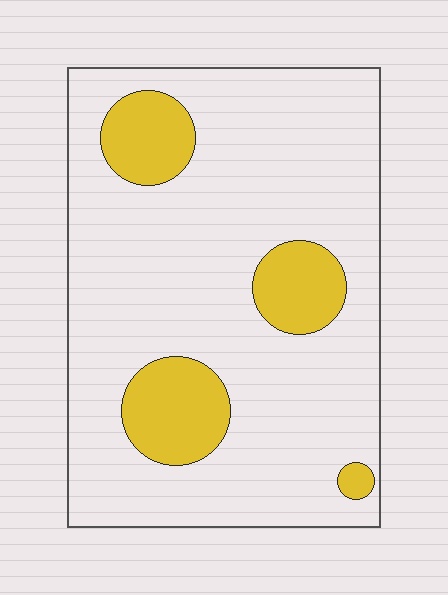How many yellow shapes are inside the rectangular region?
4.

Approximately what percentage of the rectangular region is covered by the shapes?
Approximately 15%.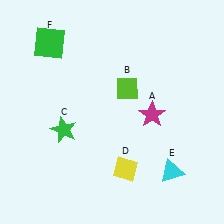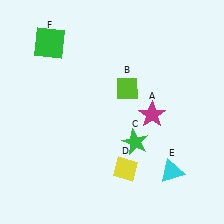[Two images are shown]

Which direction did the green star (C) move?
The green star (C) moved right.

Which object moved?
The green star (C) moved right.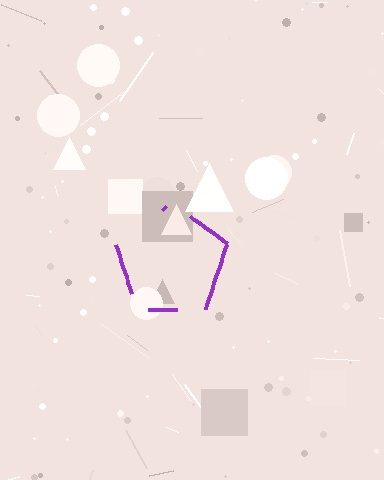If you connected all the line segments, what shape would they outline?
They would outline a pentagon.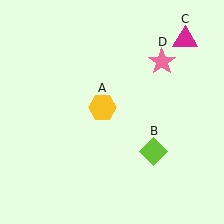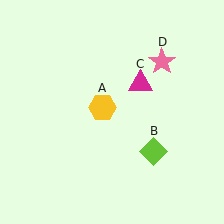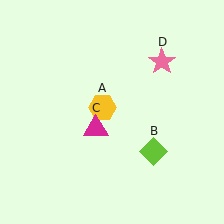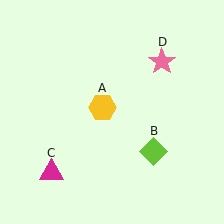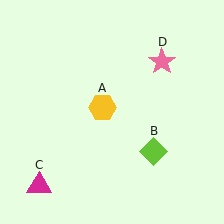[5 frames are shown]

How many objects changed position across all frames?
1 object changed position: magenta triangle (object C).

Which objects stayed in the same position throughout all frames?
Yellow hexagon (object A) and lime diamond (object B) and pink star (object D) remained stationary.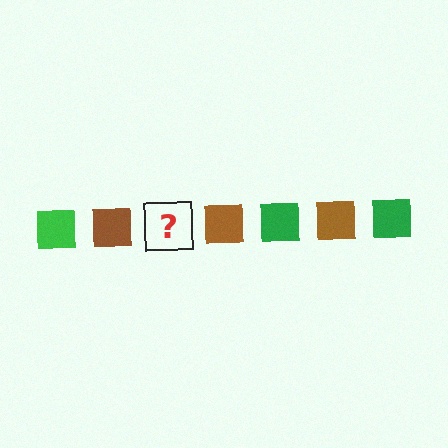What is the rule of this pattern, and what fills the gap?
The rule is that the pattern cycles through green, brown squares. The gap should be filled with a green square.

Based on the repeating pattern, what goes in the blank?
The blank should be a green square.